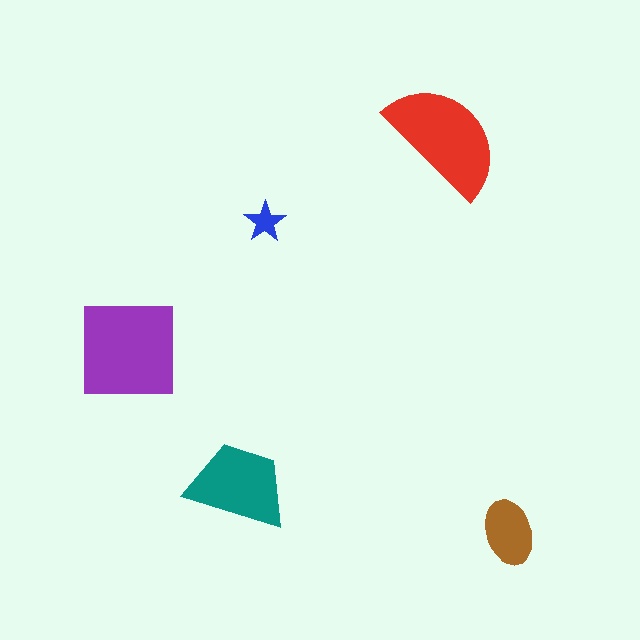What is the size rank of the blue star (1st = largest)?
5th.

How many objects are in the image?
There are 5 objects in the image.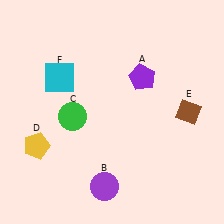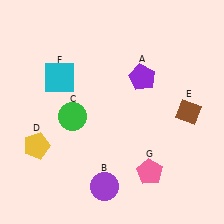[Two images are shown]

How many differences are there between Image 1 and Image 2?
There is 1 difference between the two images.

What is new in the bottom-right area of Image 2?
A pink pentagon (G) was added in the bottom-right area of Image 2.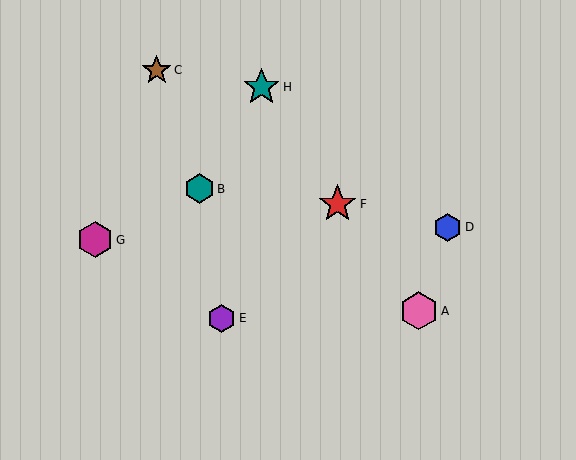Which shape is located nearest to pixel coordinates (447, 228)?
The blue hexagon (labeled D) at (448, 227) is nearest to that location.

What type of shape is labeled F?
Shape F is a red star.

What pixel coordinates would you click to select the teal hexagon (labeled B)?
Click at (200, 189) to select the teal hexagon B.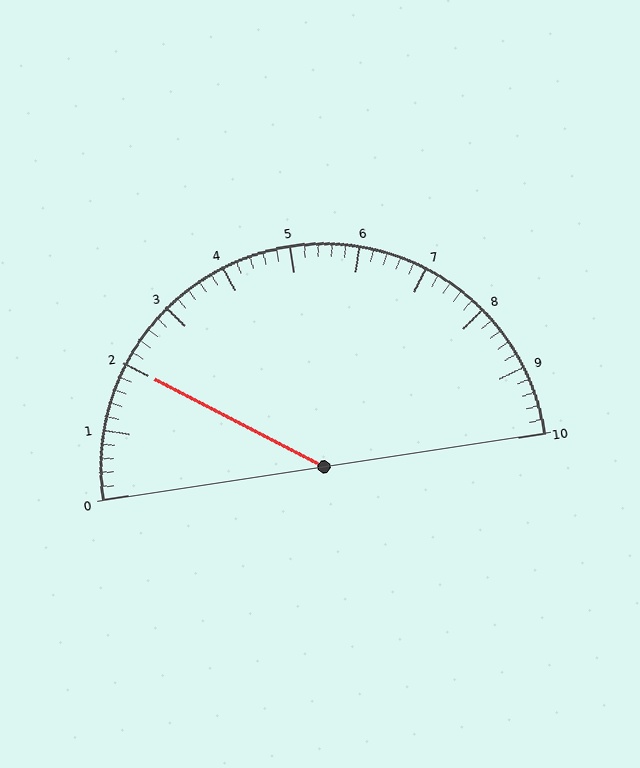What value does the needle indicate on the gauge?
The needle indicates approximately 2.0.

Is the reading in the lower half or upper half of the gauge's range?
The reading is in the lower half of the range (0 to 10).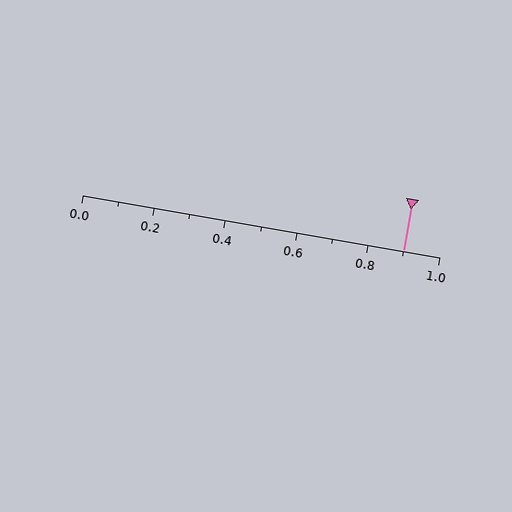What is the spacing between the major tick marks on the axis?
The major ticks are spaced 0.2 apart.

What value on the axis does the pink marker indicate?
The marker indicates approximately 0.9.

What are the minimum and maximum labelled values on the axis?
The axis runs from 0.0 to 1.0.